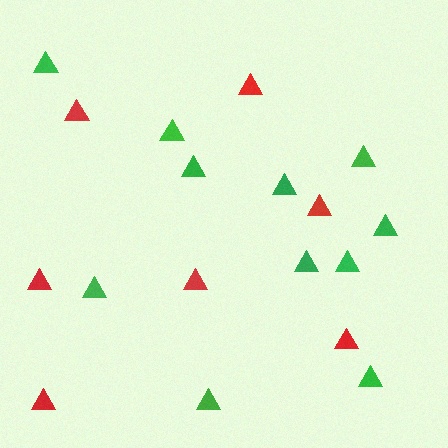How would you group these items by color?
There are 2 groups: one group of green triangles (11) and one group of red triangles (7).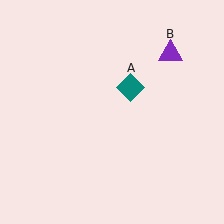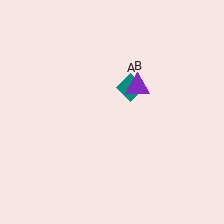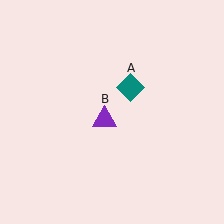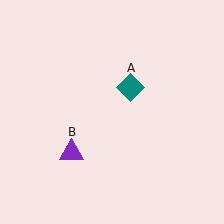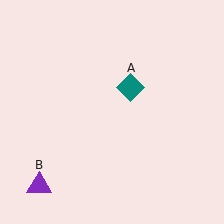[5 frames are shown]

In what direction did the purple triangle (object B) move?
The purple triangle (object B) moved down and to the left.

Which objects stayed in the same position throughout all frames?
Teal diamond (object A) remained stationary.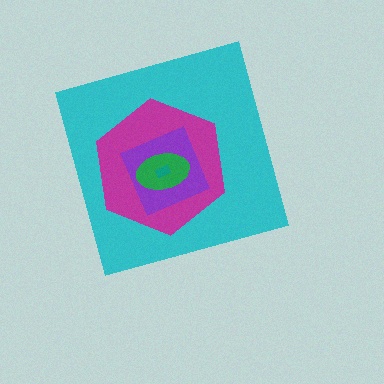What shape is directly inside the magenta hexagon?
The purple square.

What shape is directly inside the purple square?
The green ellipse.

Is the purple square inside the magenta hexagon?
Yes.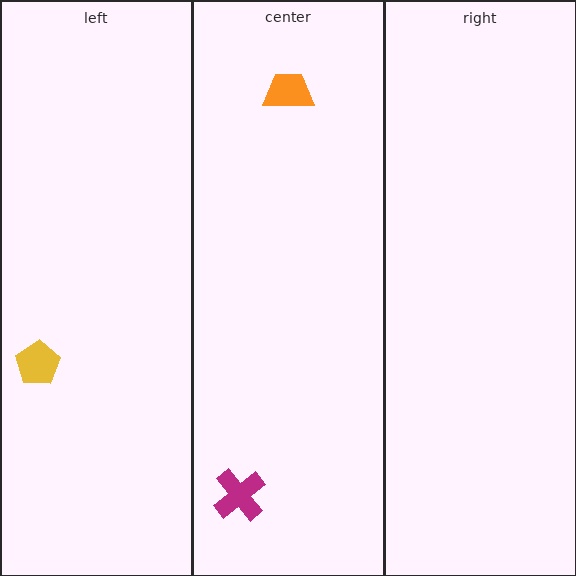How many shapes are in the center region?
2.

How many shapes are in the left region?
1.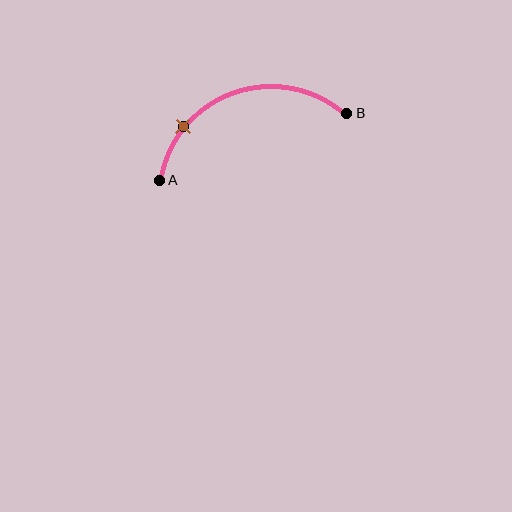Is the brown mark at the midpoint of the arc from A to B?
No. The brown mark lies on the arc but is closer to endpoint A. The arc midpoint would be at the point on the curve equidistant along the arc from both A and B.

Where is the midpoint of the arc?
The arc midpoint is the point on the curve farthest from the straight line joining A and B. It sits above that line.